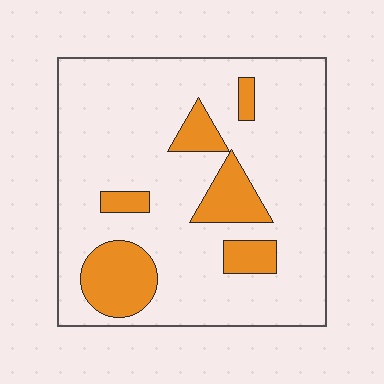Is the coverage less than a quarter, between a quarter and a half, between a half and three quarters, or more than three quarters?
Less than a quarter.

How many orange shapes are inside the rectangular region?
6.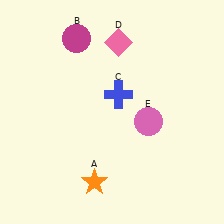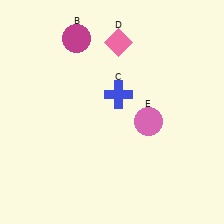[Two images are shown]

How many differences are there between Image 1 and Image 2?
There is 1 difference between the two images.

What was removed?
The orange star (A) was removed in Image 2.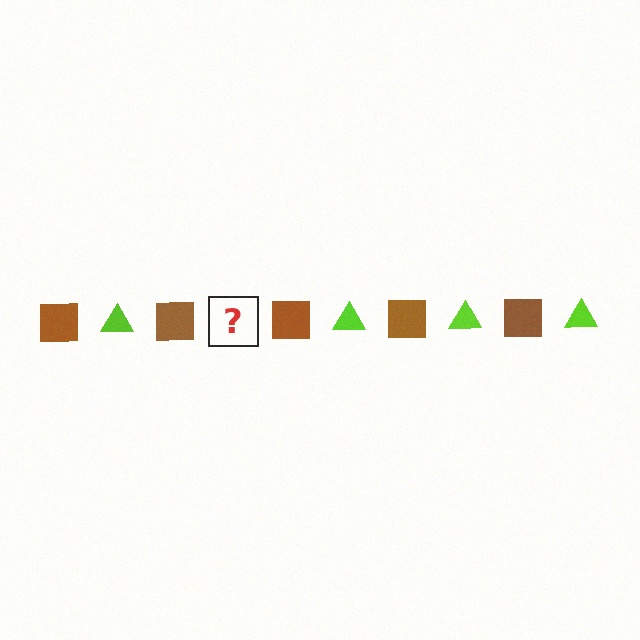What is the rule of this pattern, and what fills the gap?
The rule is that the pattern alternates between brown square and lime triangle. The gap should be filled with a lime triangle.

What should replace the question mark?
The question mark should be replaced with a lime triangle.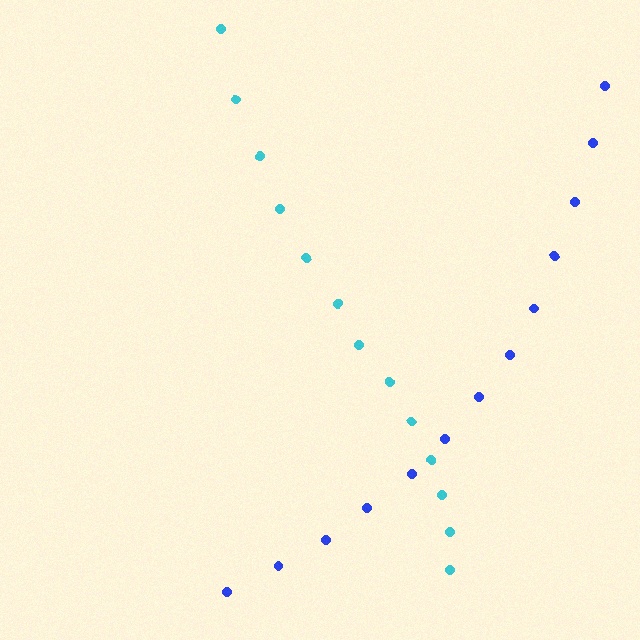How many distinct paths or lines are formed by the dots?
There are 2 distinct paths.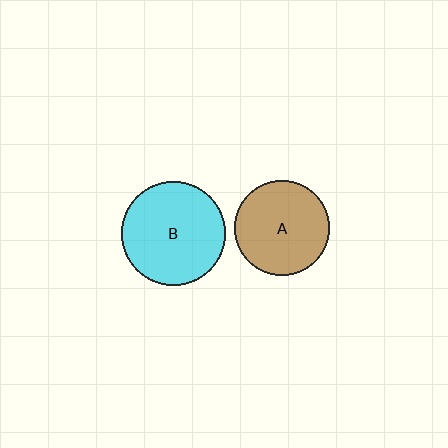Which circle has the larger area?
Circle B (cyan).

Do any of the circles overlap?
No, none of the circles overlap.